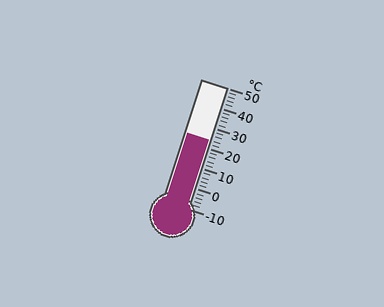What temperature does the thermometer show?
The thermometer shows approximately 24°C.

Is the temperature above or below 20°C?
The temperature is above 20°C.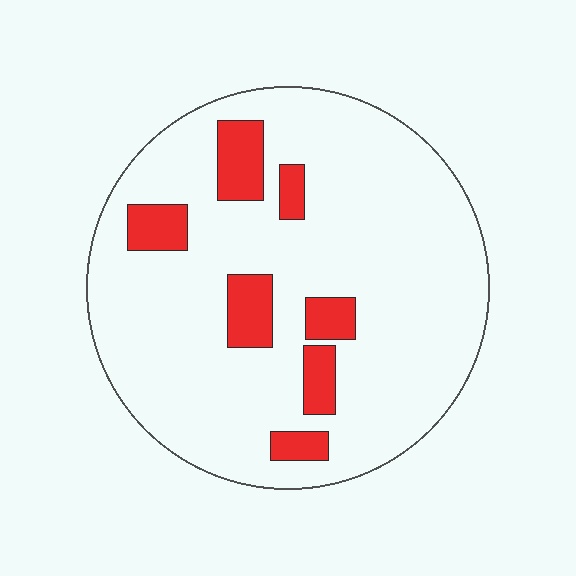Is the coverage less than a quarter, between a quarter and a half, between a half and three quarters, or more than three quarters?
Less than a quarter.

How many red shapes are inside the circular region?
7.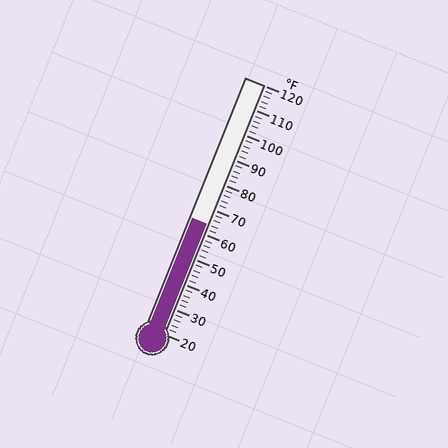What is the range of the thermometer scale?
The thermometer scale ranges from 20°F to 120°F.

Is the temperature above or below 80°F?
The temperature is below 80°F.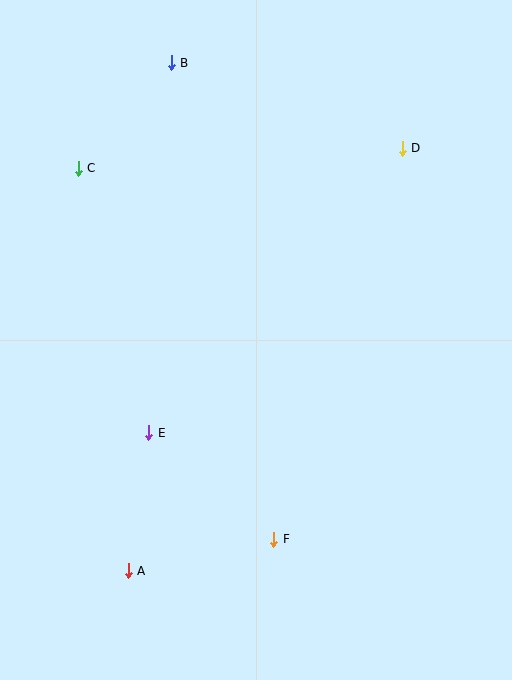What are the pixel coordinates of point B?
Point B is at (171, 63).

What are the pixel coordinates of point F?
Point F is at (274, 539).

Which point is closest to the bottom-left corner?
Point A is closest to the bottom-left corner.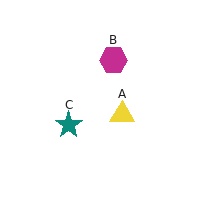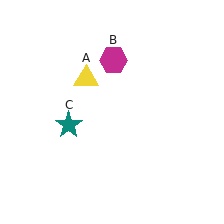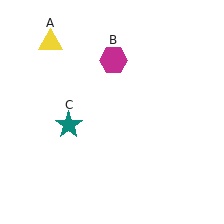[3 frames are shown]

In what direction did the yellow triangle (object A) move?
The yellow triangle (object A) moved up and to the left.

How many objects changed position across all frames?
1 object changed position: yellow triangle (object A).